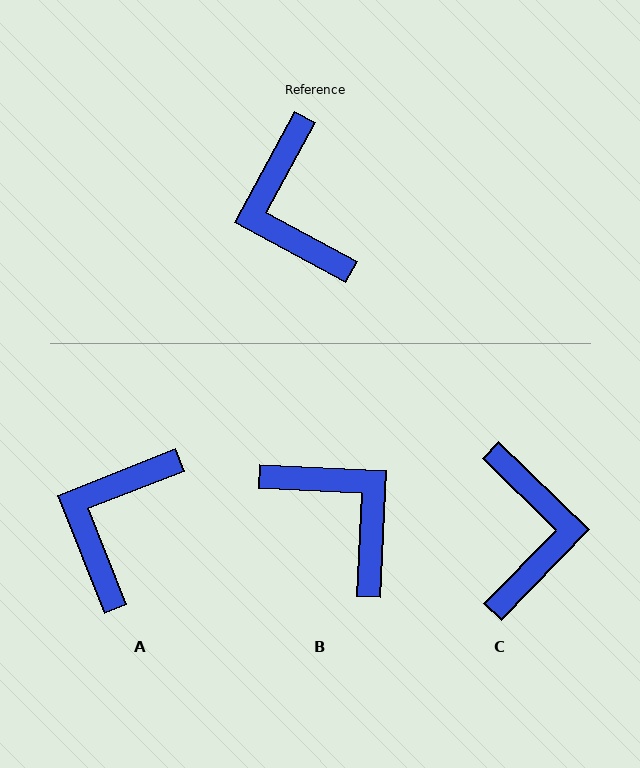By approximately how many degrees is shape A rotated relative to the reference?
Approximately 40 degrees clockwise.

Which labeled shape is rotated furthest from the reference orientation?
C, about 164 degrees away.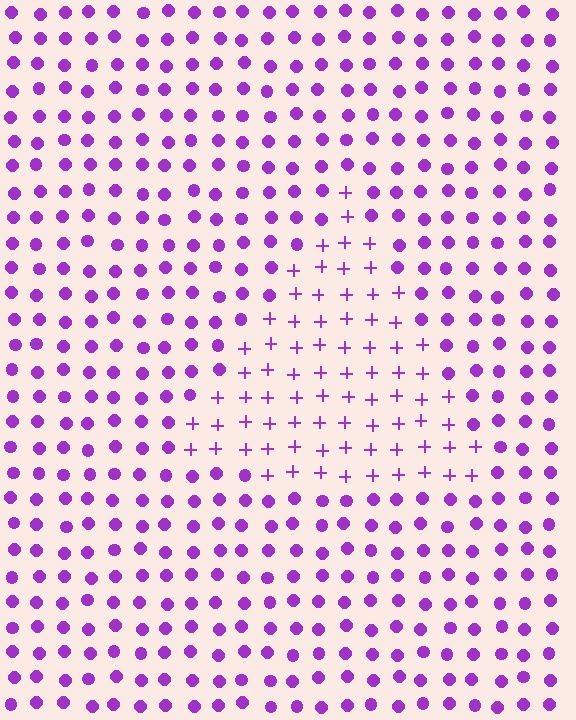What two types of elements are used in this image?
The image uses plus signs inside the triangle region and circles outside it.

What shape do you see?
I see a triangle.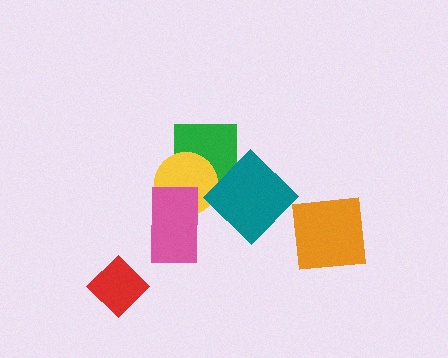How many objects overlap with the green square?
2 objects overlap with the green square.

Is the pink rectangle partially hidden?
No, no other shape covers it.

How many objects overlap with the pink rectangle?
1 object overlaps with the pink rectangle.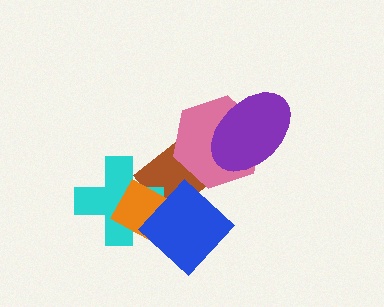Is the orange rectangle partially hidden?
Yes, it is partially covered by another shape.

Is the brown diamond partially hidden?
Yes, it is partially covered by another shape.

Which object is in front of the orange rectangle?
The blue diamond is in front of the orange rectangle.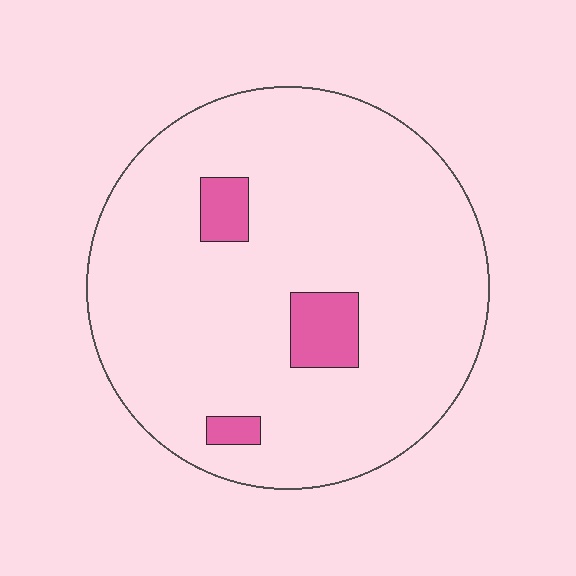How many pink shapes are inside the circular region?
3.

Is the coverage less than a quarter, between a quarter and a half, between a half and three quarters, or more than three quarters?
Less than a quarter.